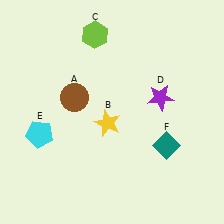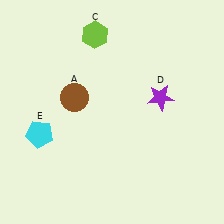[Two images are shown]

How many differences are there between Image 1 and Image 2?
There are 2 differences between the two images.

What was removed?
The teal diamond (F), the yellow star (B) were removed in Image 2.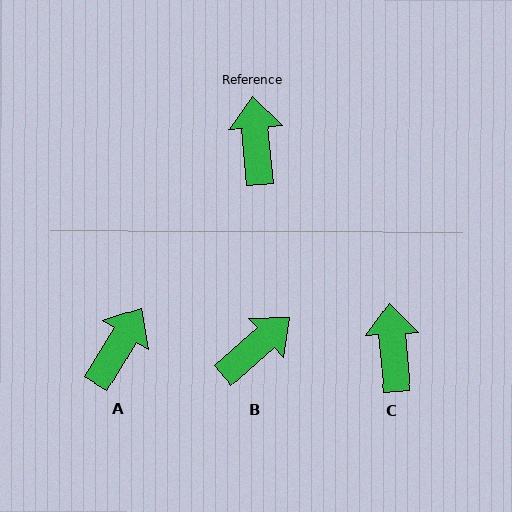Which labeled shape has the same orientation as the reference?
C.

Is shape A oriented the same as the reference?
No, it is off by about 37 degrees.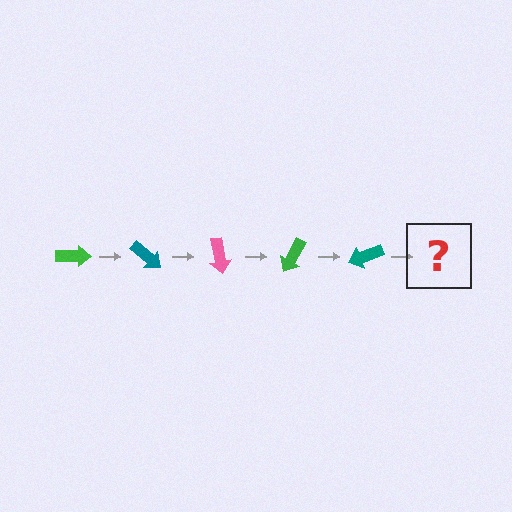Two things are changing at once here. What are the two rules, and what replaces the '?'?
The two rules are that it rotates 40 degrees each step and the color cycles through green, teal, and pink. The '?' should be a pink arrow, rotated 200 degrees from the start.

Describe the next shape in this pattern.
It should be a pink arrow, rotated 200 degrees from the start.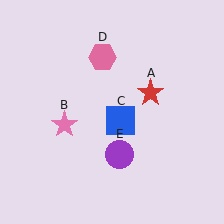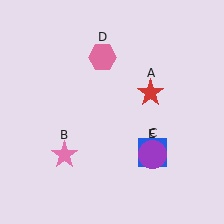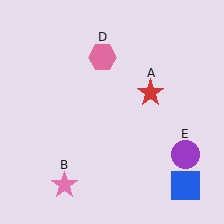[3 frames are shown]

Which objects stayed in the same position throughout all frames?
Red star (object A) and pink hexagon (object D) remained stationary.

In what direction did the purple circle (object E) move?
The purple circle (object E) moved right.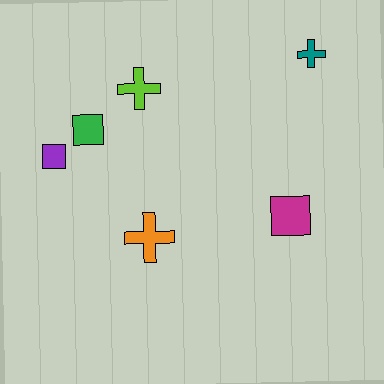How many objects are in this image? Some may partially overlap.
There are 6 objects.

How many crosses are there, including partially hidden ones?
There are 3 crosses.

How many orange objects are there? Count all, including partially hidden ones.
There is 1 orange object.